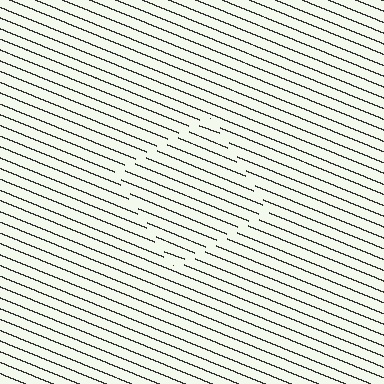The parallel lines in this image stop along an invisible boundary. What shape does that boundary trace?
An illusory square. The interior of the shape contains the same grating, shifted by half a period — the contour is defined by the phase discontinuity where line-ends from the inner and outer gratings abut.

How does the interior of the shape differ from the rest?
The interior of the shape contains the same grating, shifted by half a period — the contour is defined by the phase discontinuity where line-ends from the inner and outer gratings abut.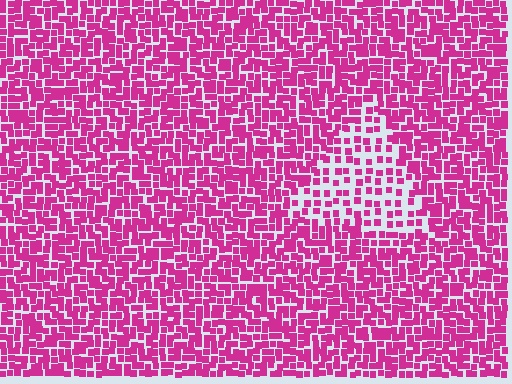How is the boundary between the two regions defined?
The boundary is defined by a change in element density (approximately 2.0x ratio). All elements are the same color, size, and shape.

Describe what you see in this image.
The image contains small magenta elements arranged at two different densities. A triangle-shaped region is visible where the elements are less densely packed than the surrounding area.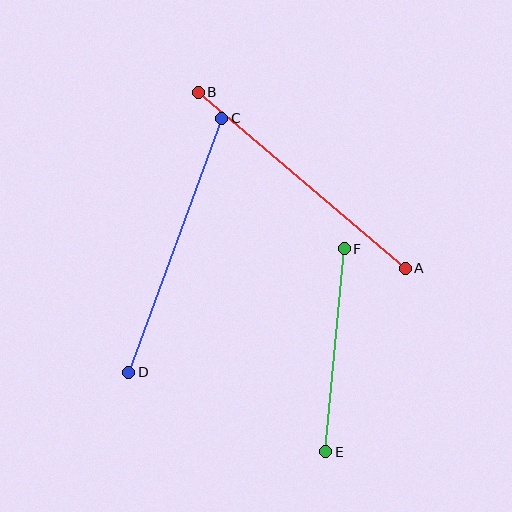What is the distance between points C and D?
The distance is approximately 270 pixels.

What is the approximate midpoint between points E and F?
The midpoint is at approximately (335, 350) pixels.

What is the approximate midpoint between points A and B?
The midpoint is at approximately (302, 180) pixels.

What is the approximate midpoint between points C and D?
The midpoint is at approximately (175, 245) pixels.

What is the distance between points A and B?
The distance is approximately 272 pixels.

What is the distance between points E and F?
The distance is approximately 204 pixels.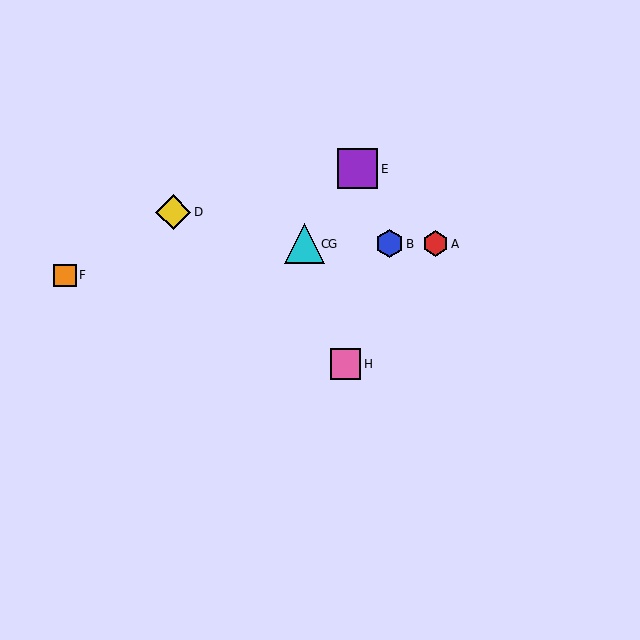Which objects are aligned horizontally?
Objects A, B, C, G are aligned horizontally.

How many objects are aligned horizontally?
4 objects (A, B, C, G) are aligned horizontally.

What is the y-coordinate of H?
Object H is at y≈364.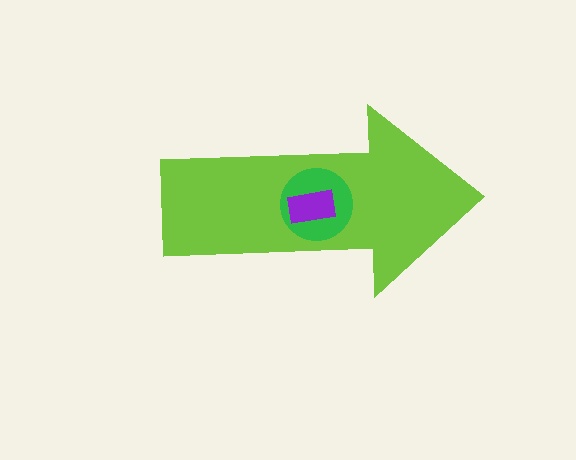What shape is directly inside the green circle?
The purple rectangle.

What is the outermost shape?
The lime arrow.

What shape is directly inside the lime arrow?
The green circle.